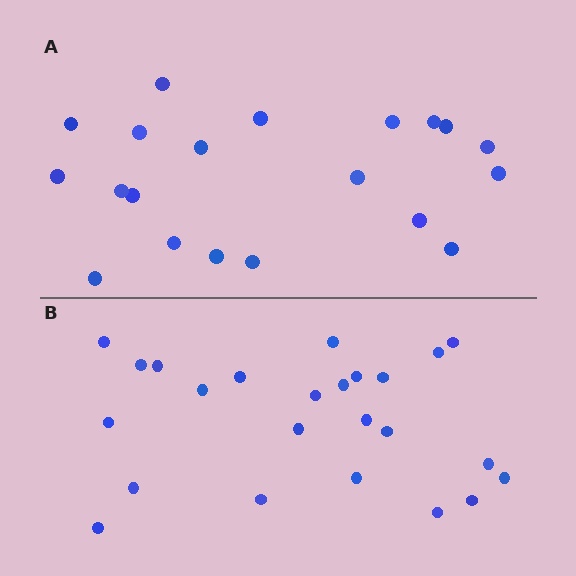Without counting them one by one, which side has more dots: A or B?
Region B (the bottom region) has more dots.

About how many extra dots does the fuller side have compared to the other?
Region B has about 4 more dots than region A.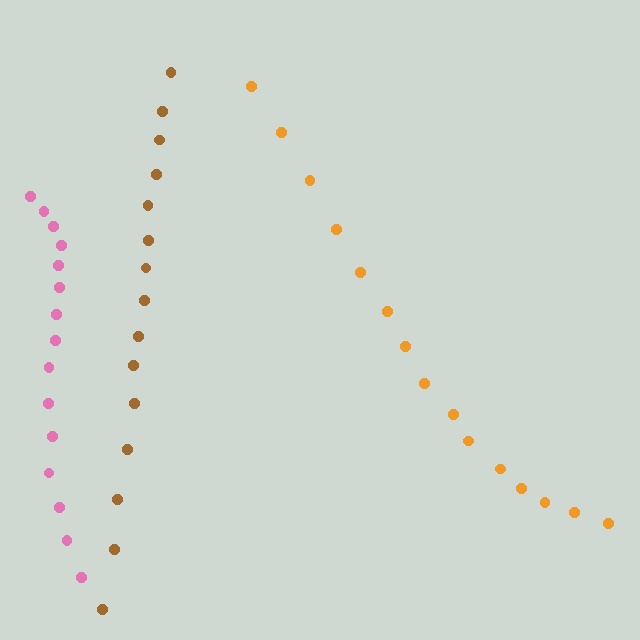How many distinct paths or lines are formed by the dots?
There are 3 distinct paths.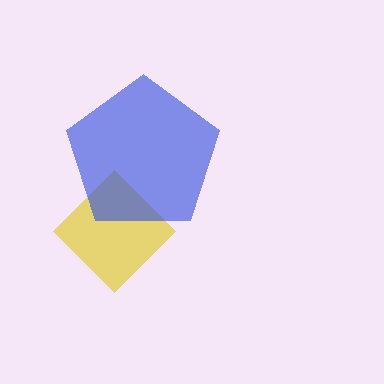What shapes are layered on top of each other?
The layered shapes are: a yellow diamond, a blue pentagon.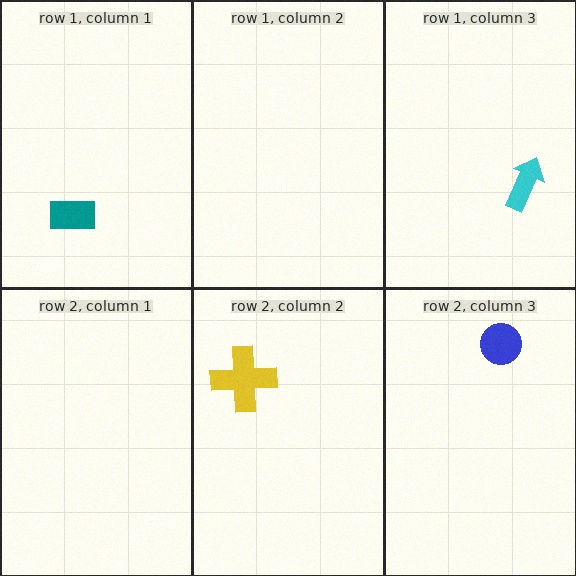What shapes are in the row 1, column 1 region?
The teal rectangle.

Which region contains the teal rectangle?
The row 1, column 1 region.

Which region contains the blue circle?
The row 2, column 3 region.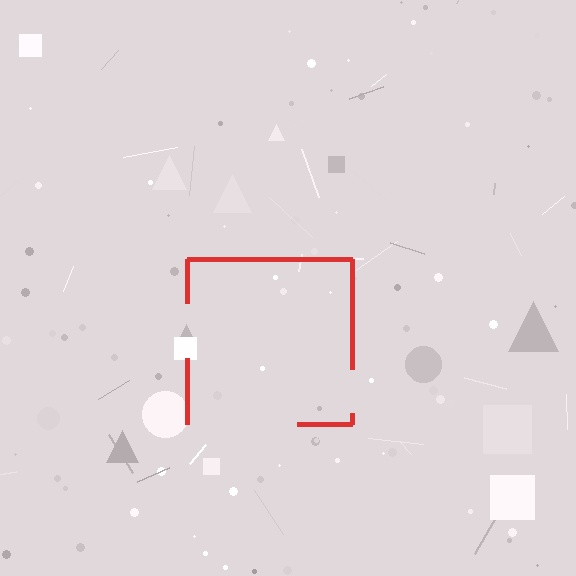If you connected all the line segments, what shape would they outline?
They would outline a square.